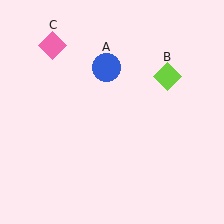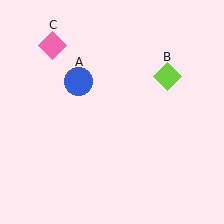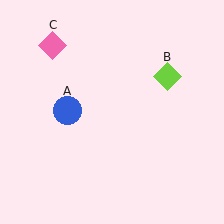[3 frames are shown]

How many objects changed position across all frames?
1 object changed position: blue circle (object A).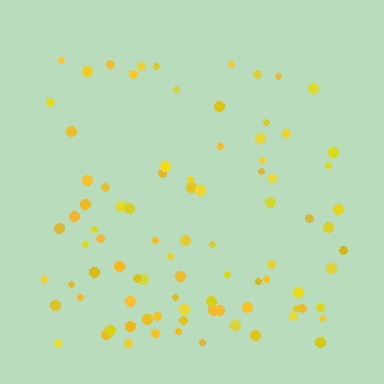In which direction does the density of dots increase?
From top to bottom, with the bottom side densest.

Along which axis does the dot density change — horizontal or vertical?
Vertical.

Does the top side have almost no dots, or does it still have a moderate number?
Still a moderate number, just noticeably fewer than the bottom.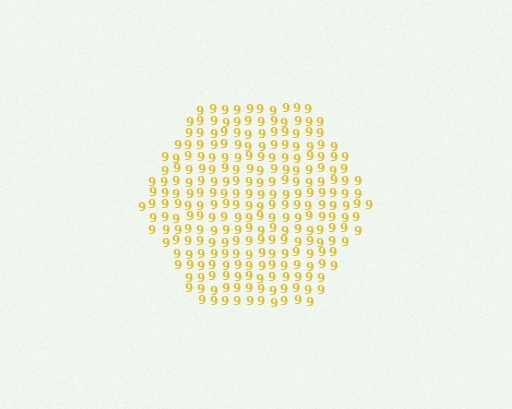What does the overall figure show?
The overall figure shows a hexagon.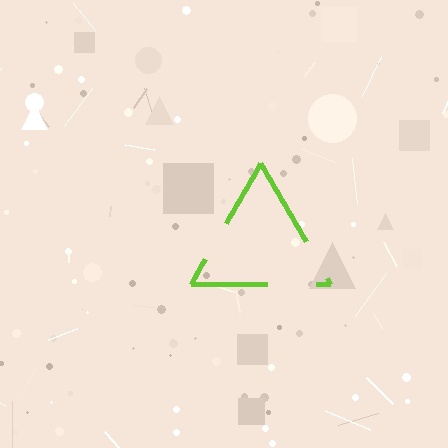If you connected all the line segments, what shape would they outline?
They would outline a triangle.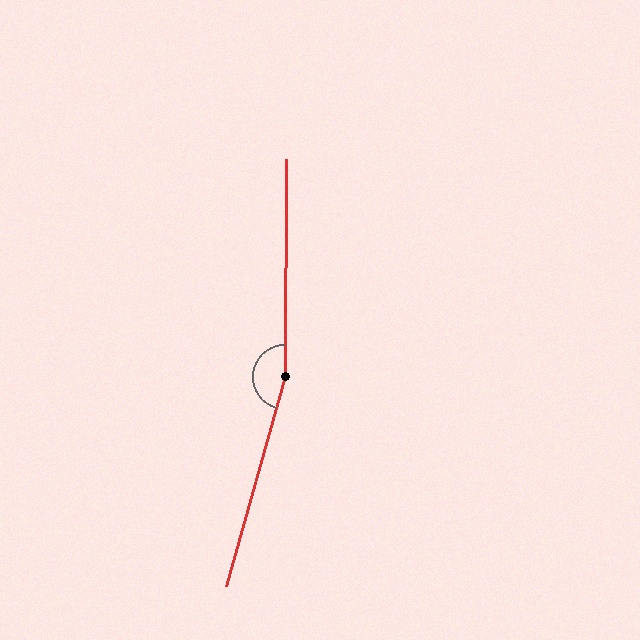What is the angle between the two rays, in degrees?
Approximately 165 degrees.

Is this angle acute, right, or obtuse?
It is obtuse.